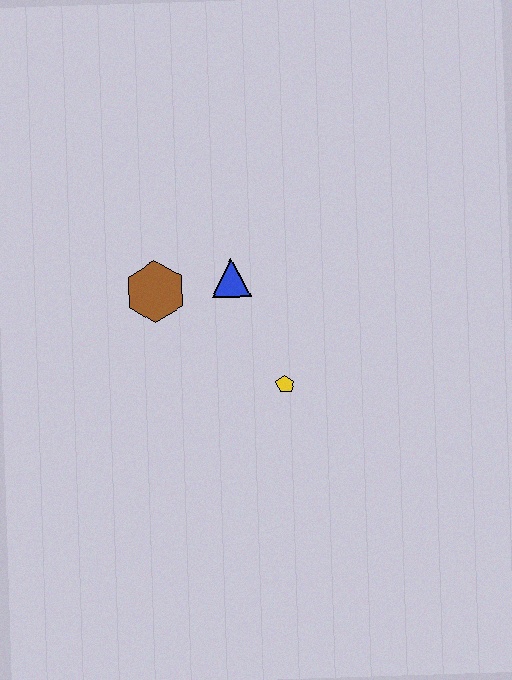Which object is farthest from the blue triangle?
The yellow pentagon is farthest from the blue triangle.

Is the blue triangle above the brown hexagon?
Yes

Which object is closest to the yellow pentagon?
The blue triangle is closest to the yellow pentagon.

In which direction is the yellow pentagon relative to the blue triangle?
The yellow pentagon is below the blue triangle.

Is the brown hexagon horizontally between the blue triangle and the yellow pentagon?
No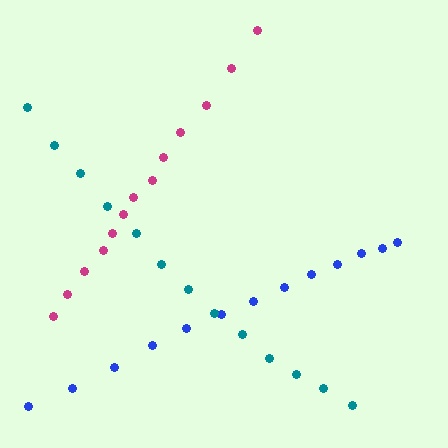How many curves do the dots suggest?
There are 3 distinct paths.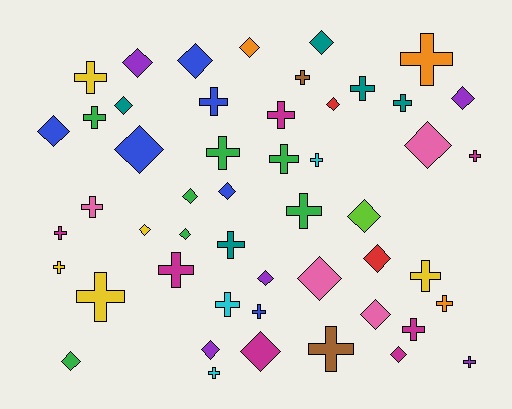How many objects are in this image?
There are 50 objects.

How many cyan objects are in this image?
There are 3 cyan objects.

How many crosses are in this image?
There are 27 crosses.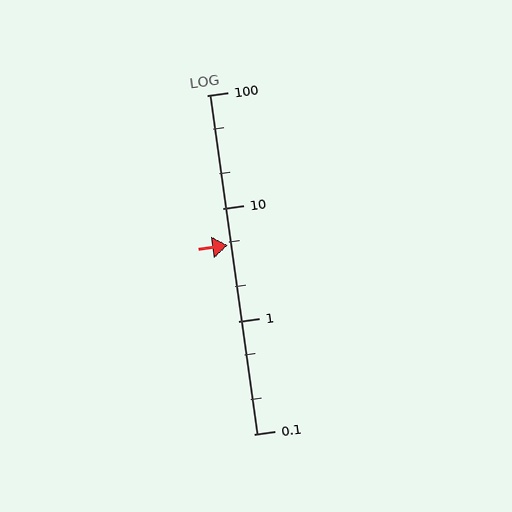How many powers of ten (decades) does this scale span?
The scale spans 3 decades, from 0.1 to 100.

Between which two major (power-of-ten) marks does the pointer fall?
The pointer is between 1 and 10.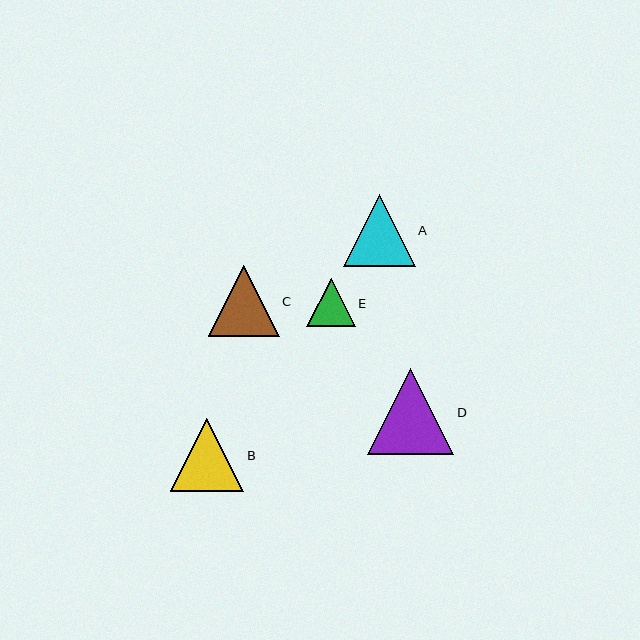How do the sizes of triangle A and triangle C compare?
Triangle A and triangle C are approximately the same size.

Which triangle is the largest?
Triangle D is the largest with a size of approximately 86 pixels.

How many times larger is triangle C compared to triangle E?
Triangle C is approximately 1.5 times the size of triangle E.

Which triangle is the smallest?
Triangle E is the smallest with a size of approximately 48 pixels.